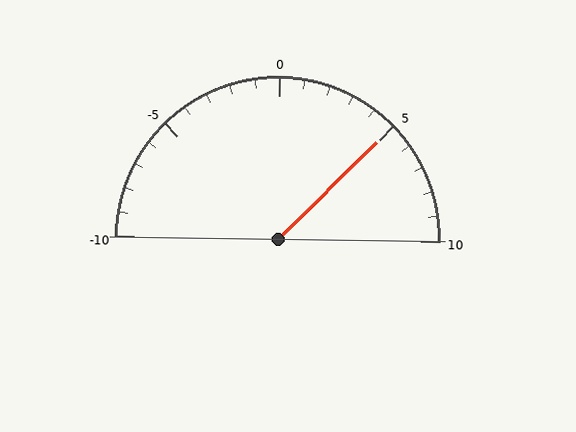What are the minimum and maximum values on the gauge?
The gauge ranges from -10 to 10.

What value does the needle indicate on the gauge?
The needle indicates approximately 5.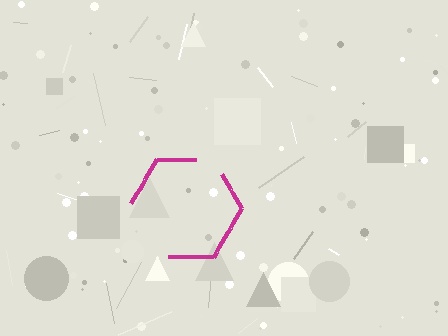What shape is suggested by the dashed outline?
The dashed outline suggests a hexagon.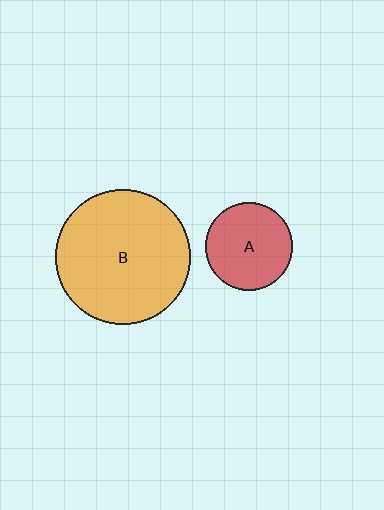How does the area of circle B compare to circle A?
Approximately 2.4 times.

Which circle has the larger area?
Circle B (orange).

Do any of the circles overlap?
No, none of the circles overlap.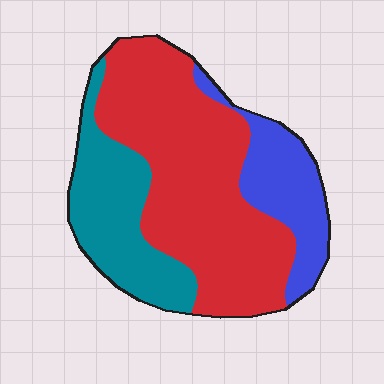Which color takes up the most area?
Red, at roughly 55%.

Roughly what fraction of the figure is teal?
Teal takes up between a quarter and a half of the figure.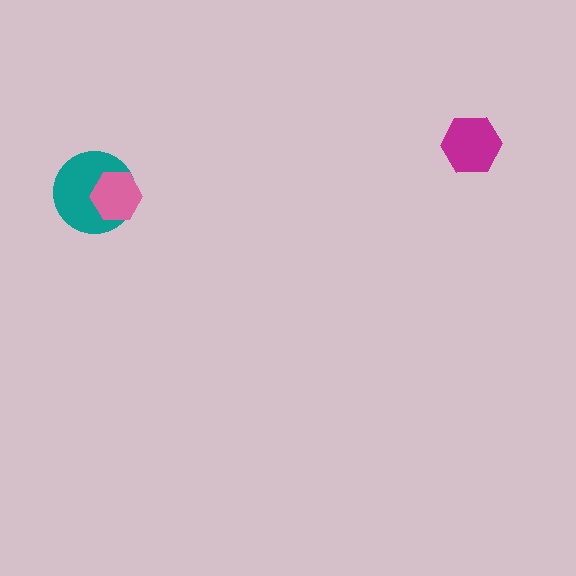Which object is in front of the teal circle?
The pink hexagon is in front of the teal circle.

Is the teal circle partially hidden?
Yes, it is partially covered by another shape.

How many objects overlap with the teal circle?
1 object overlaps with the teal circle.